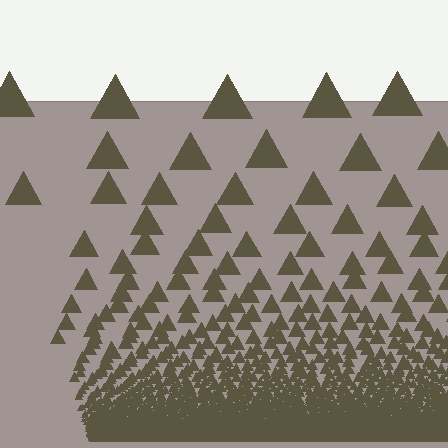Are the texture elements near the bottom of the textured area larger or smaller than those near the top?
Smaller. The gradient is inverted — elements near the bottom are smaller and denser.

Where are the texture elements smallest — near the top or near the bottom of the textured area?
Near the bottom.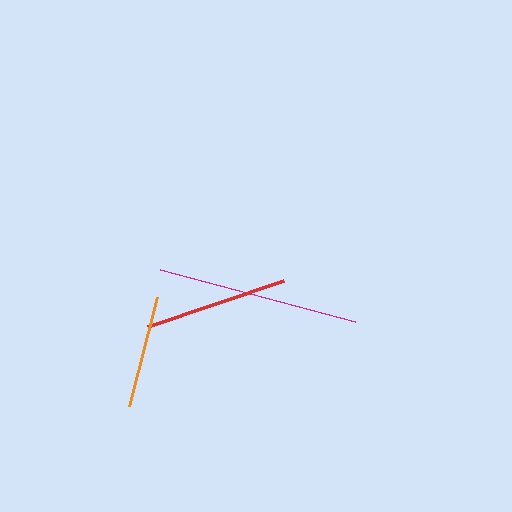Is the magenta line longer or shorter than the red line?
The magenta line is longer than the red line.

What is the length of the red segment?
The red segment is approximately 144 pixels long.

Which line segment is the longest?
The magenta line is the longest at approximately 202 pixels.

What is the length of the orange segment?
The orange segment is approximately 113 pixels long.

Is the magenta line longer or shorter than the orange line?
The magenta line is longer than the orange line.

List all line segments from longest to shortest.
From longest to shortest: magenta, red, orange.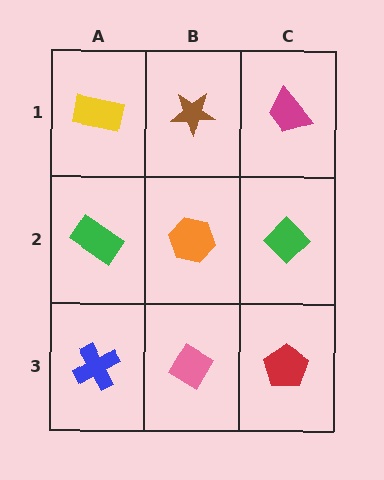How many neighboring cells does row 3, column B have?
3.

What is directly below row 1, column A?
A green rectangle.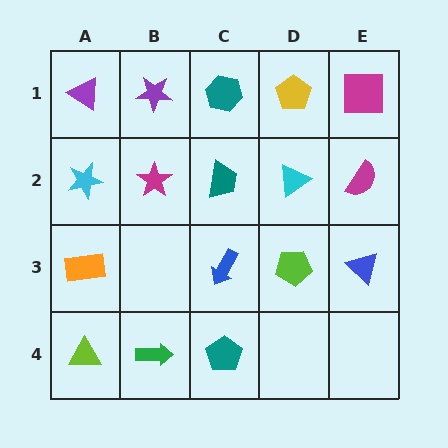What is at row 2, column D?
A cyan triangle.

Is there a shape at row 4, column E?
No, that cell is empty.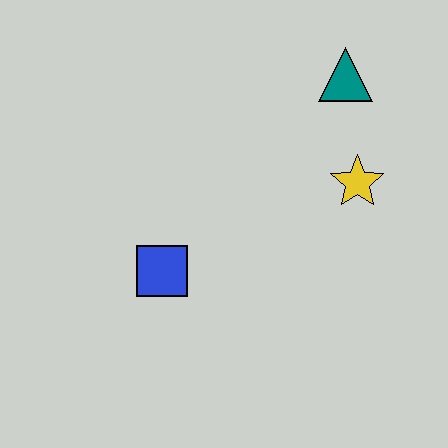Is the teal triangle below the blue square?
No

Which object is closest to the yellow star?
The teal triangle is closest to the yellow star.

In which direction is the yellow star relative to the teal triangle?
The yellow star is below the teal triangle.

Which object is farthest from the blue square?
The teal triangle is farthest from the blue square.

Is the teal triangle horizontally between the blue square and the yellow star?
Yes